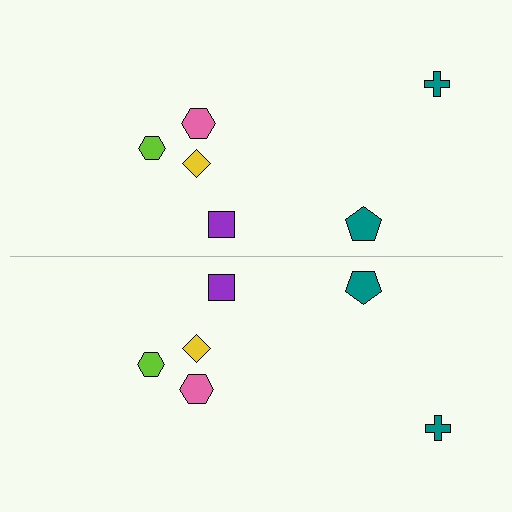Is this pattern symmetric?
Yes, this pattern has bilateral (reflection) symmetry.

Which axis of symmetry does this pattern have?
The pattern has a horizontal axis of symmetry running through the center of the image.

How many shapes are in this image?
There are 12 shapes in this image.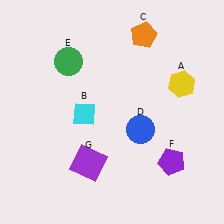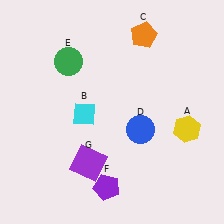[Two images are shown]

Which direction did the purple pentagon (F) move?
The purple pentagon (F) moved left.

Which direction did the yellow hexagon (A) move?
The yellow hexagon (A) moved down.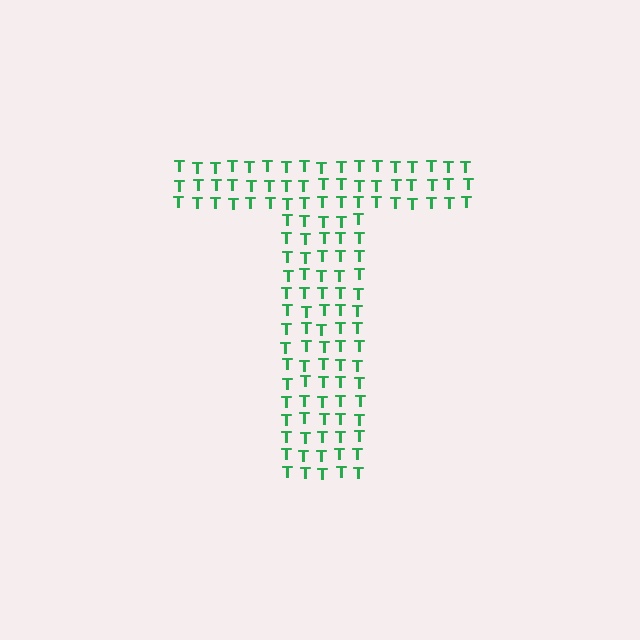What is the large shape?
The large shape is the letter T.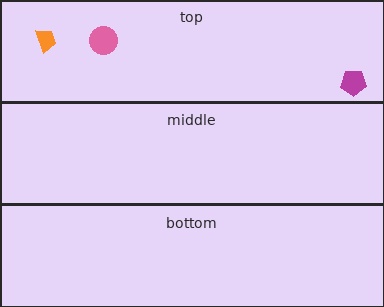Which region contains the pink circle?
The top region.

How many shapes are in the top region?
3.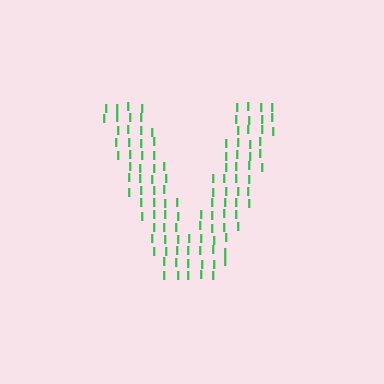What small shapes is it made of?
It is made of small letter I's.